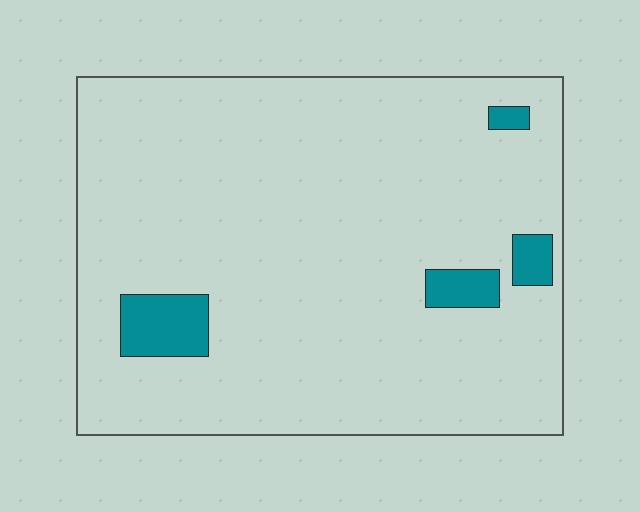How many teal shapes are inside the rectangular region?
4.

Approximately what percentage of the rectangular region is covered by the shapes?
Approximately 5%.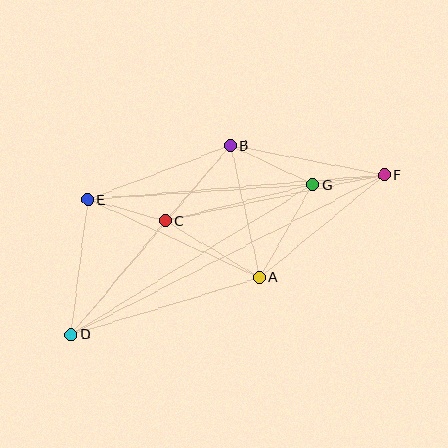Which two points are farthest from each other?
Points D and F are farthest from each other.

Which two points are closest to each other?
Points F and G are closest to each other.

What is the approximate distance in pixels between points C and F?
The distance between C and F is approximately 224 pixels.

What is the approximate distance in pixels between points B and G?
The distance between B and G is approximately 91 pixels.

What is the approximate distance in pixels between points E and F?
The distance between E and F is approximately 297 pixels.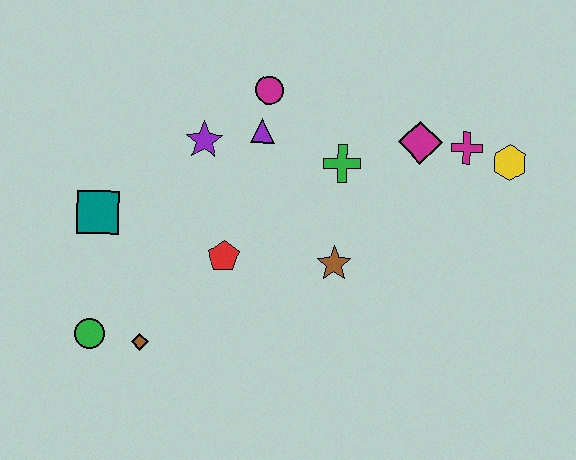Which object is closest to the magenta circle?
The purple triangle is closest to the magenta circle.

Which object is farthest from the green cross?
The green circle is farthest from the green cross.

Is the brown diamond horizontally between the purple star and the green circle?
Yes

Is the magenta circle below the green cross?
No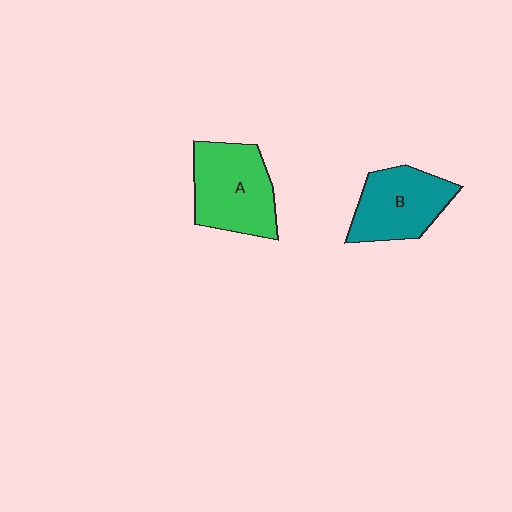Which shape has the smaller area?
Shape B (teal).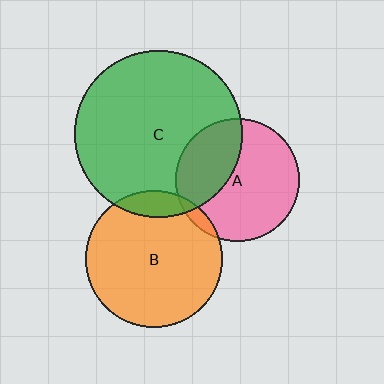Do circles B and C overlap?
Yes.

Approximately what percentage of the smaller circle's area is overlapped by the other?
Approximately 10%.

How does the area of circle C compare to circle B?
Approximately 1.5 times.